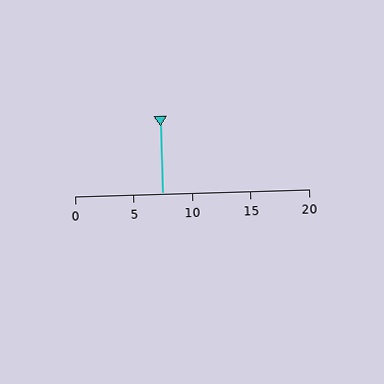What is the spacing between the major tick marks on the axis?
The major ticks are spaced 5 apart.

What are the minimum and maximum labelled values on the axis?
The axis runs from 0 to 20.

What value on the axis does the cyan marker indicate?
The marker indicates approximately 7.5.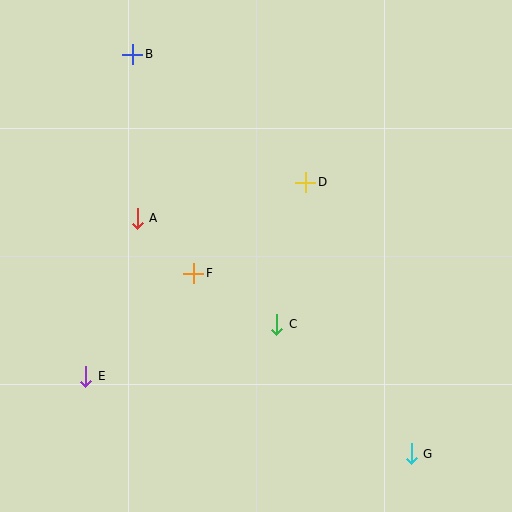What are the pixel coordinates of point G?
Point G is at (411, 454).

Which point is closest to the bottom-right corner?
Point G is closest to the bottom-right corner.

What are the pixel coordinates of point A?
Point A is at (137, 218).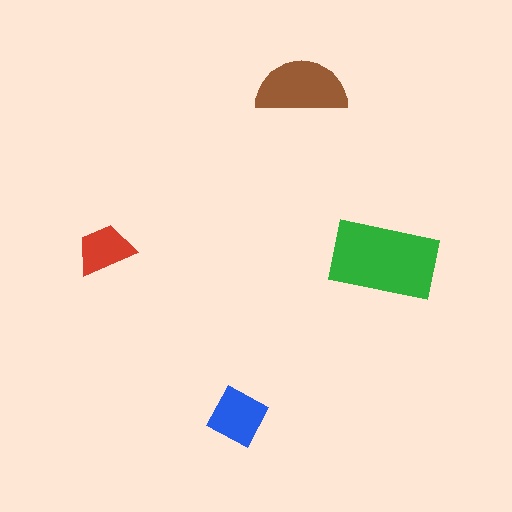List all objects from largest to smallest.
The green rectangle, the brown semicircle, the blue diamond, the red trapezoid.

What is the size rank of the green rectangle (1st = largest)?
1st.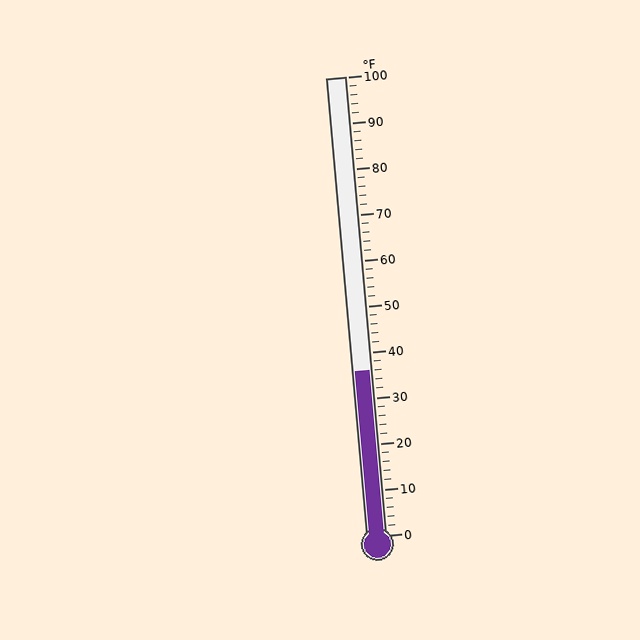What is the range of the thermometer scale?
The thermometer scale ranges from 0°F to 100°F.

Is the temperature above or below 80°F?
The temperature is below 80°F.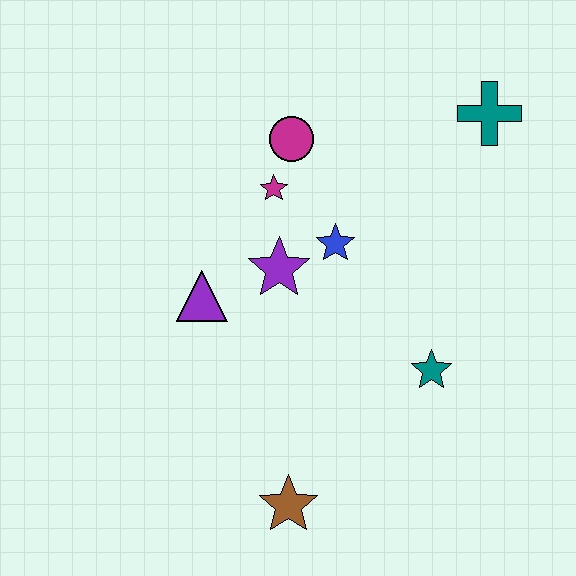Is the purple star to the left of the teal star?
Yes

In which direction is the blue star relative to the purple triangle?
The blue star is to the right of the purple triangle.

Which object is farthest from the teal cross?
The brown star is farthest from the teal cross.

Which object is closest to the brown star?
The teal star is closest to the brown star.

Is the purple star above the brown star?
Yes